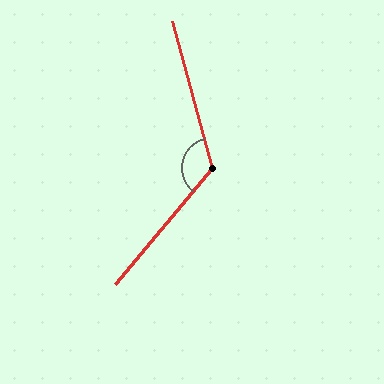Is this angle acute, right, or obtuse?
It is obtuse.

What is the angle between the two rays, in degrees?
Approximately 125 degrees.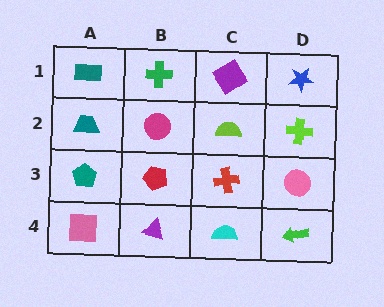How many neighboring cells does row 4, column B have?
3.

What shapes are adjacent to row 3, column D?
A lime cross (row 2, column D), a green arrow (row 4, column D), a red cross (row 3, column C).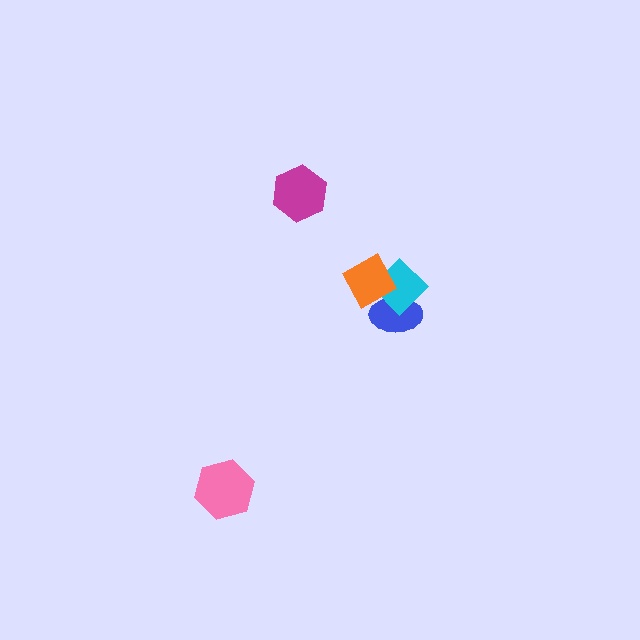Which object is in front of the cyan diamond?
The orange diamond is in front of the cyan diamond.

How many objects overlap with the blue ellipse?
2 objects overlap with the blue ellipse.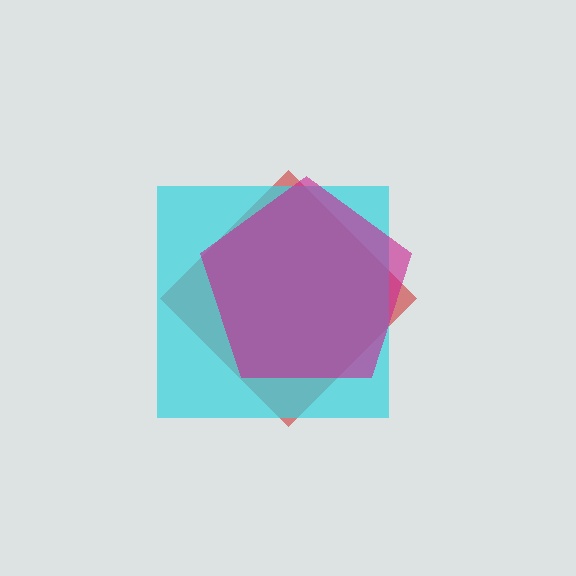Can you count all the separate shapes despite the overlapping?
Yes, there are 3 separate shapes.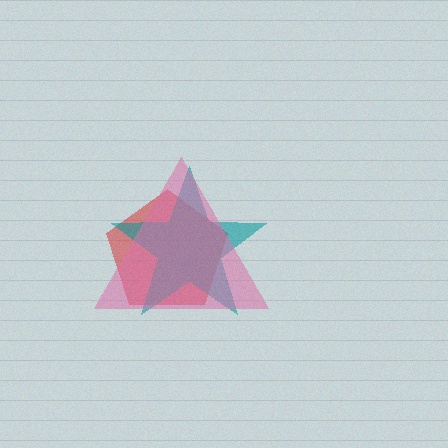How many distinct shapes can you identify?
There are 3 distinct shapes: a red pentagon, a teal star, a pink triangle.